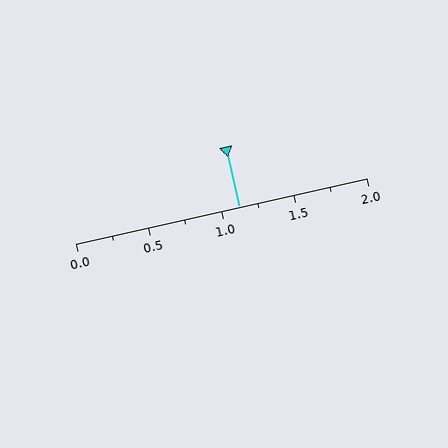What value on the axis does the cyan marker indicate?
The marker indicates approximately 1.12.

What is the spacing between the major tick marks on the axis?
The major ticks are spaced 0.5 apart.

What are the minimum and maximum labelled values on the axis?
The axis runs from 0.0 to 2.0.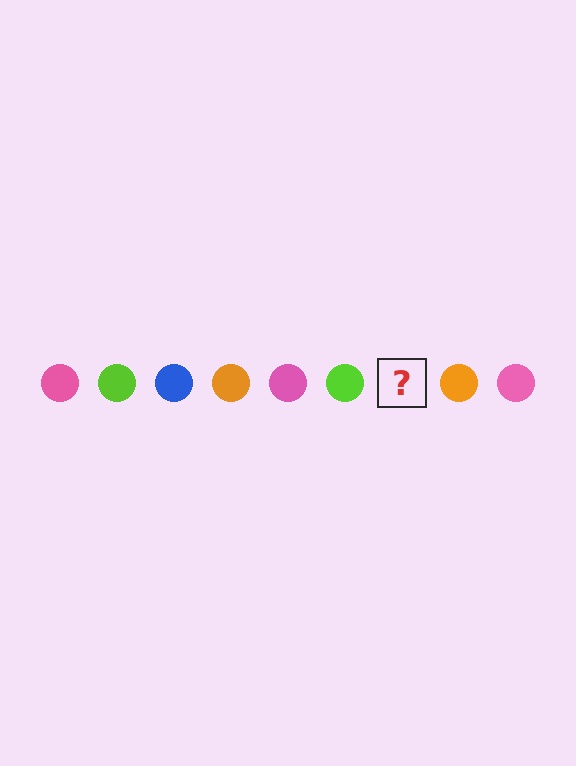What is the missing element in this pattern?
The missing element is a blue circle.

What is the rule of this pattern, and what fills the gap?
The rule is that the pattern cycles through pink, lime, blue, orange circles. The gap should be filled with a blue circle.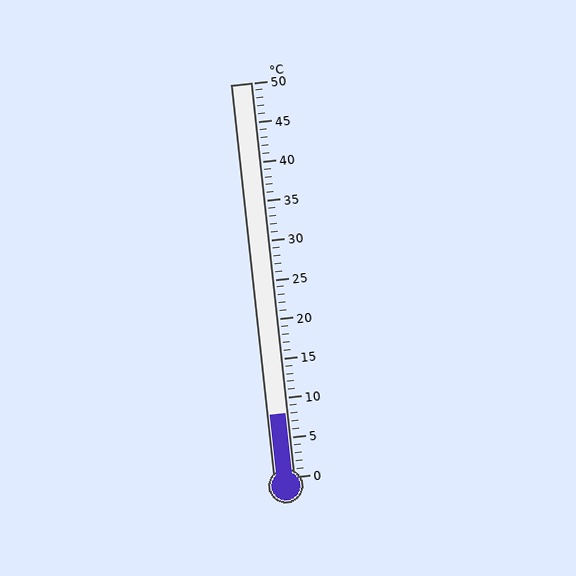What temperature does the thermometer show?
The thermometer shows approximately 8°C.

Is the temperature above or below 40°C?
The temperature is below 40°C.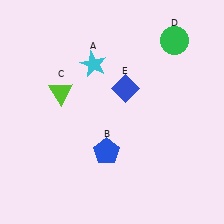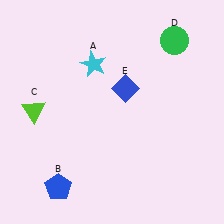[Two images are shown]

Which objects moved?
The objects that moved are: the blue pentagon (B), the lime triangle (C).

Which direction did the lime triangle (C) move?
The lime triangle (C) moved left.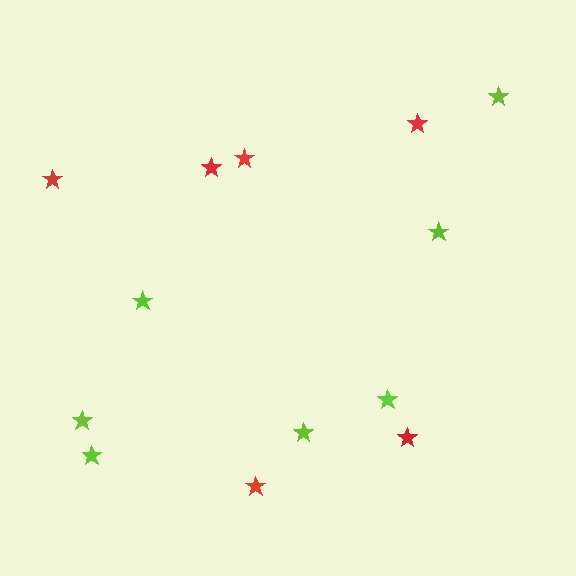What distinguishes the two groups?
There are 2 groups: one group of red stars (6) and one group of lime stars (7).